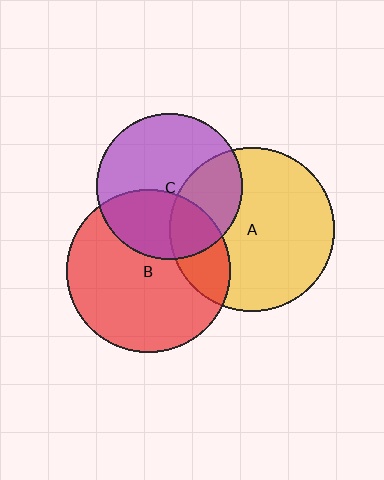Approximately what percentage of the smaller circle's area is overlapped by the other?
Approximately 35%.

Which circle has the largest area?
Circle A (yellow).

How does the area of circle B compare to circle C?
Approximately 1.3 times.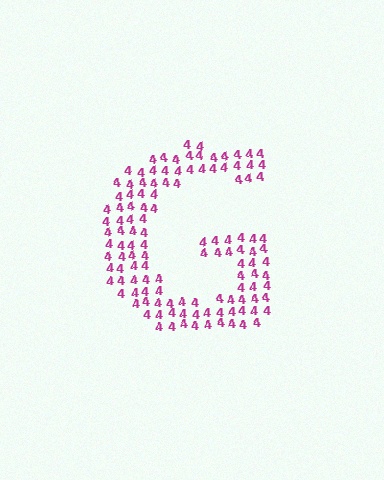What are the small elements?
The small elements are digit 4's.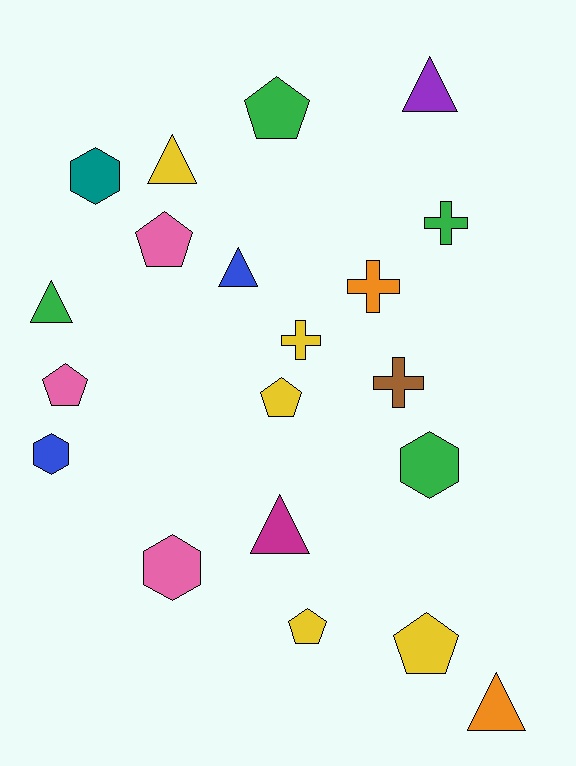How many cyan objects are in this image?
There are no cyan objects.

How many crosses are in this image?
There are 4 crosses.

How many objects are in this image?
There are 20 objects.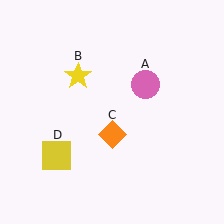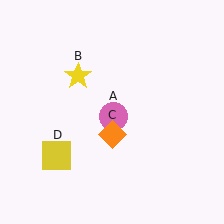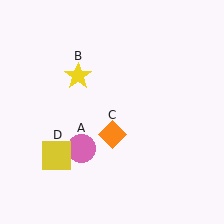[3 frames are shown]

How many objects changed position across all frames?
1 object changed position: pink circle (object A).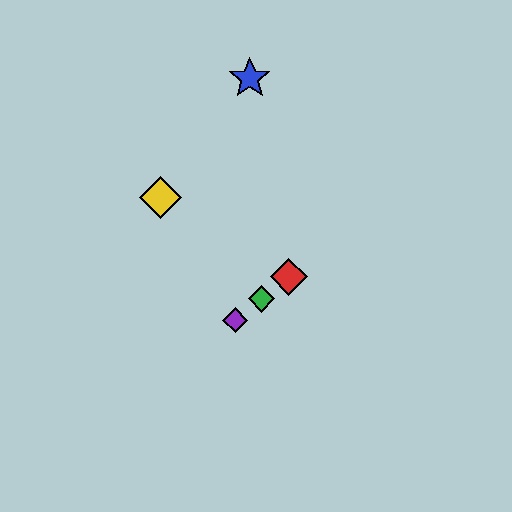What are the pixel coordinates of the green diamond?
The green diamond is at (261, 299).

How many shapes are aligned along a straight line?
3 shapes (the red diamond, the green diamond, the purple diamond) are aligned along a straight line.